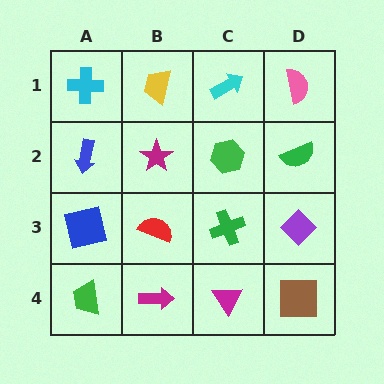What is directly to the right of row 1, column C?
A pink semicircle.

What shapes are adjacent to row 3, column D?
A green semicircle (row 2, column D), a brown square (row 4, column D), a green cross (row 3, column C).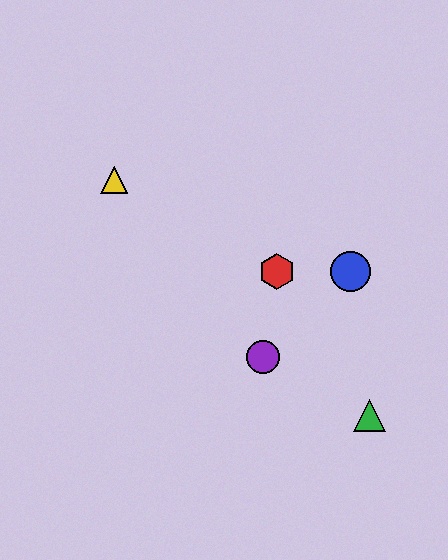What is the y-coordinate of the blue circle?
The blue circle is at y≈271.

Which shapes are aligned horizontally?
The red hexagon, the blue circle are aligned horizontally.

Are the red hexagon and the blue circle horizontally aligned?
Yes, both are at y≈271.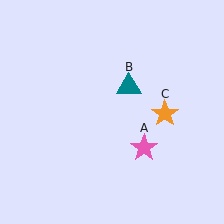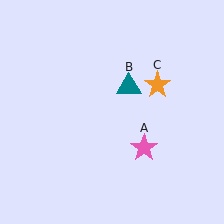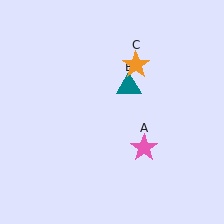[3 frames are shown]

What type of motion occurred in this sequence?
The orange star (object C) rotated counterclockwise around the center of the scene.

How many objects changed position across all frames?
1 object changed position: orange star (object C).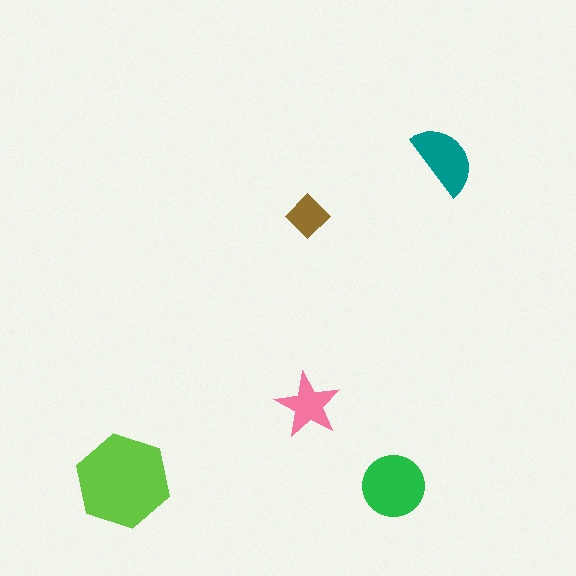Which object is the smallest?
The brown diamond.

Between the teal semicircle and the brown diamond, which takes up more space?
The teal semicircle.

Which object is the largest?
The lime hexagon.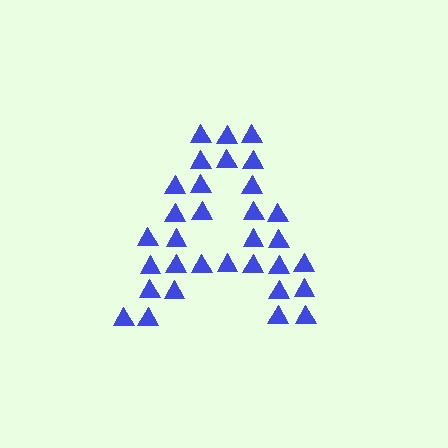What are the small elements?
The small elements are triangles.